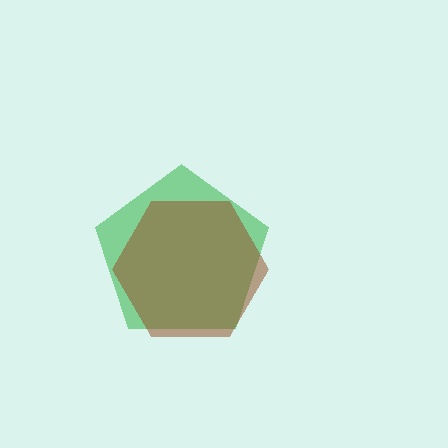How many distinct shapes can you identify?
There are 2 distinct shapes: a green pentagon, a brown hexagon.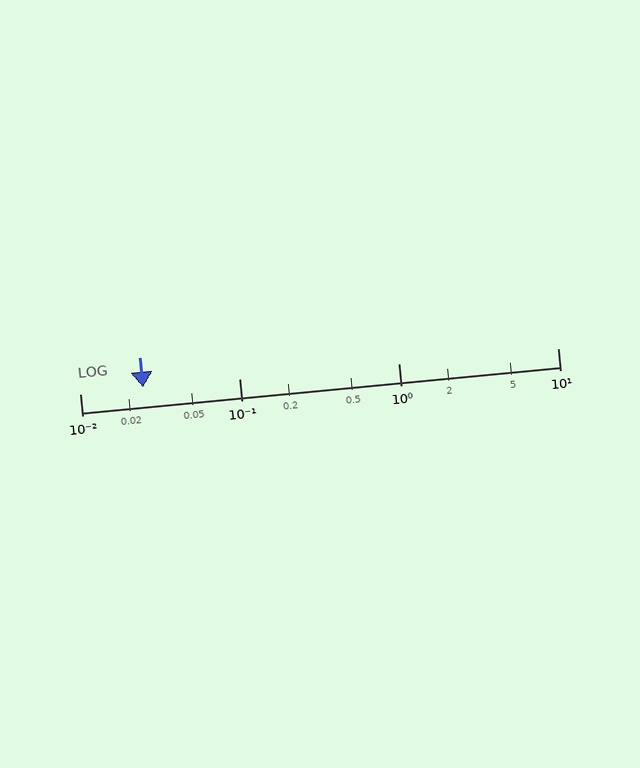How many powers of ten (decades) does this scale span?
The scale spans 3 decades, from 0.01 to 10.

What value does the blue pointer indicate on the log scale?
The pointer indicates approximately 0.025.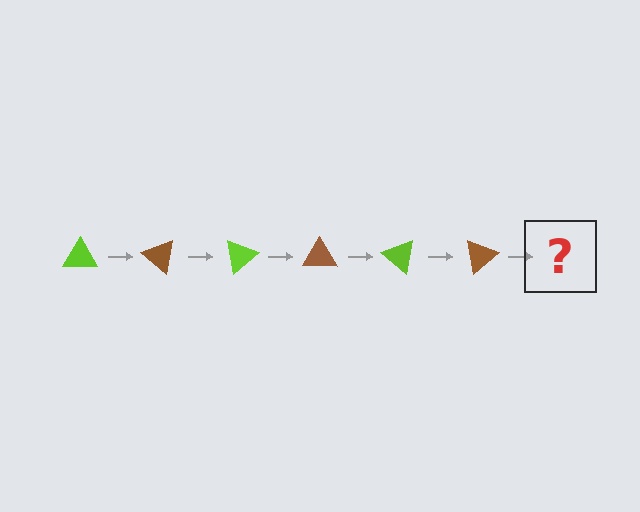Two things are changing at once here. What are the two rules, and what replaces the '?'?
The two rules are that it rotates 40 degrees each step and the color cycles through lime and brown. The '?' should be a lime triangle, rotated 240 degrees from the start.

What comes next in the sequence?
The next element should be a lime triangle, rotated 240 degrees from the start.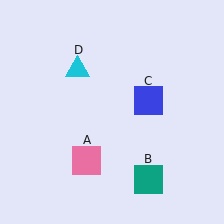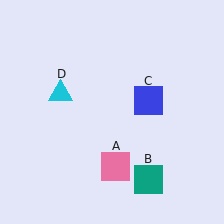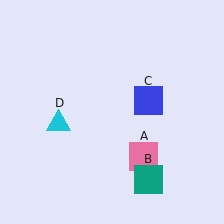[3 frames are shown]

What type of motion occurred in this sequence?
The pink square (object A), cyan triangle (object D) rotated counterclockwise around the center of the scene.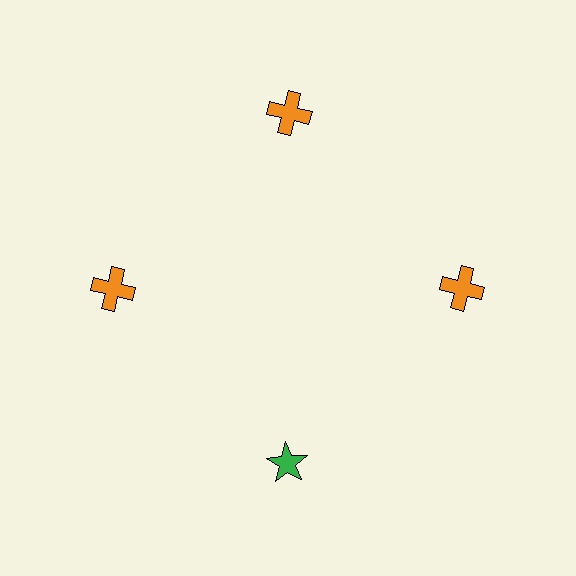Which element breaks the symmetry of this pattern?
The green star at roughly the 6 o'clock position breaks the symmetry. All other shapes are orange crosses.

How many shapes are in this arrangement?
There are 4 shapes arranged in a ring pattern.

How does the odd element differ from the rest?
It differs in both color (green instead of orange) and shape (star instead of cross).